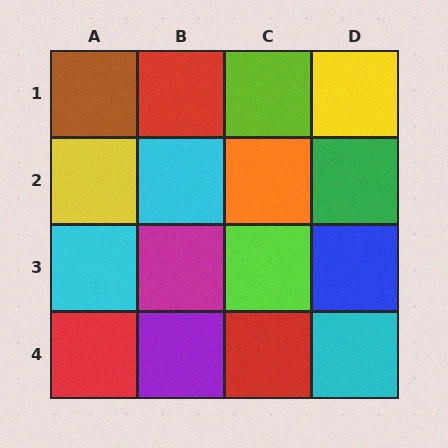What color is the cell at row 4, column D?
Cyan.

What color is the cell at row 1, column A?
Brown.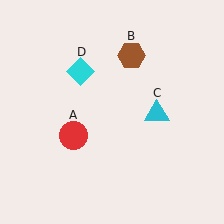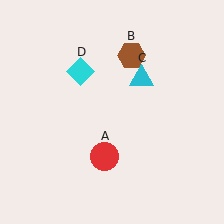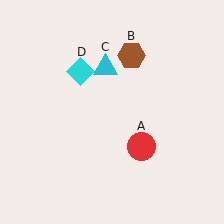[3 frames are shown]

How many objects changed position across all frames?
2 objects changed position: red circle (object A), cyan triangle (object C).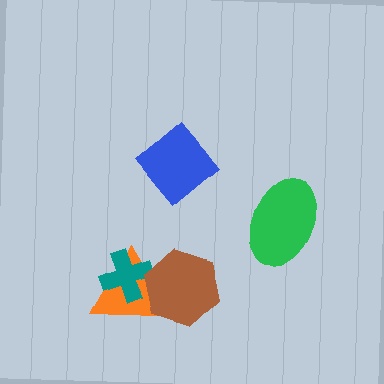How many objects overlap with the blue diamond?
0 objects overlap with the blue diamond.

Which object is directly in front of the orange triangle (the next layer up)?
The teal cross is directly in front of the orange triangle.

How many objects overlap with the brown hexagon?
2 objects overlap with the brown hexagon.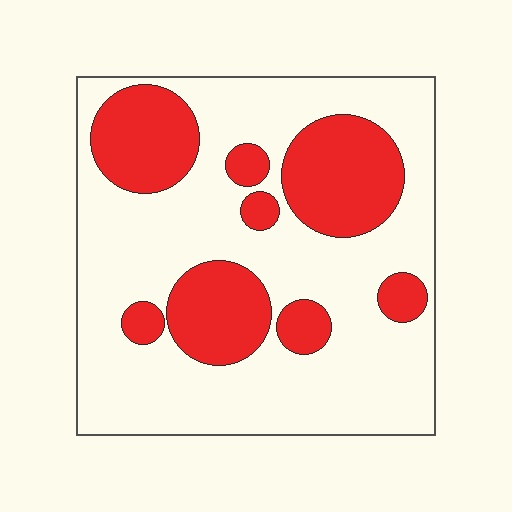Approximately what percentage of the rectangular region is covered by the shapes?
Approximately 30%.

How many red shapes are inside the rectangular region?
8.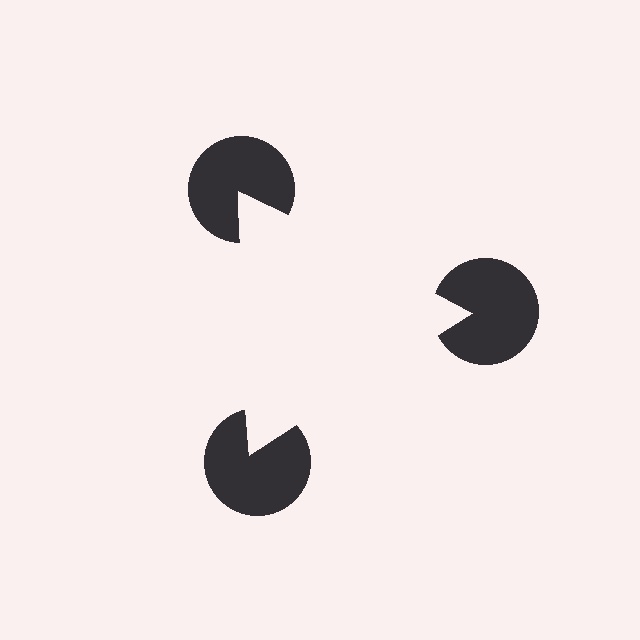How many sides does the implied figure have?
3 sides.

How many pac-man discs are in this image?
There are 3 — one at each vertex of the illusory triangle.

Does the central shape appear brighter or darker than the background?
It typically appears slightly brighter than the background, even though no actual brightness change is drawn.